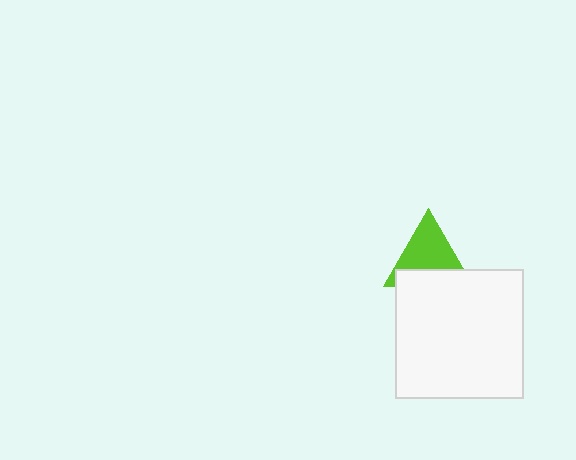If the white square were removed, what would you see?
You would see the complete lime triangle.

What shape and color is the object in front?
The object in front is a white square.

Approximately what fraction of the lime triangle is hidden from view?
Roughly 36% of the lime triangle is hidden behind the white square.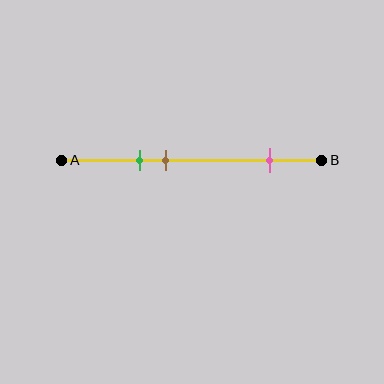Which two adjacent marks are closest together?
The green and brown marks are the closest adjacent pair.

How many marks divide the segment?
There are 3 marks dividing the segment.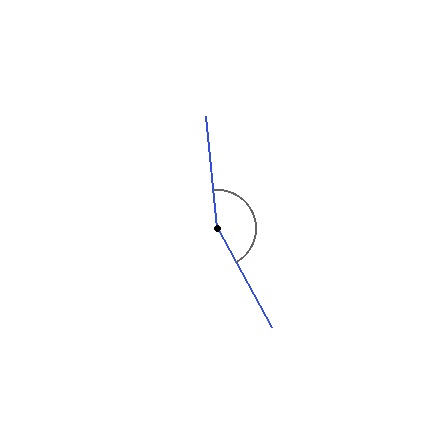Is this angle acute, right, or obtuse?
It is obtuse.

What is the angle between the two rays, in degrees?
Approximately 157 degrees.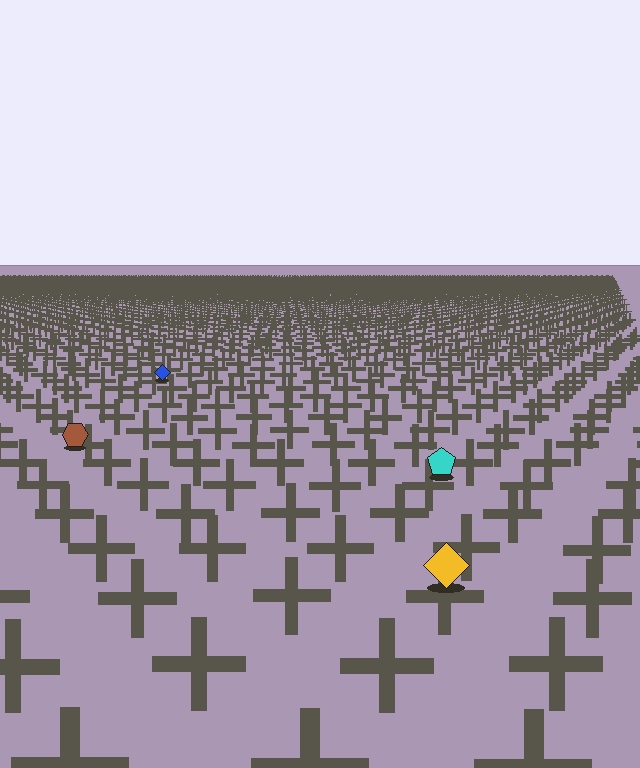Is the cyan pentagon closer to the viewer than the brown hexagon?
Yes. The cyan pentagon is closer — you can tell from the texture gradient: the ground texture is coarser near it.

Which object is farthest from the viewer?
The blue diamond is farthest from the viewer. It appears smaller and the ground texture around it is denser.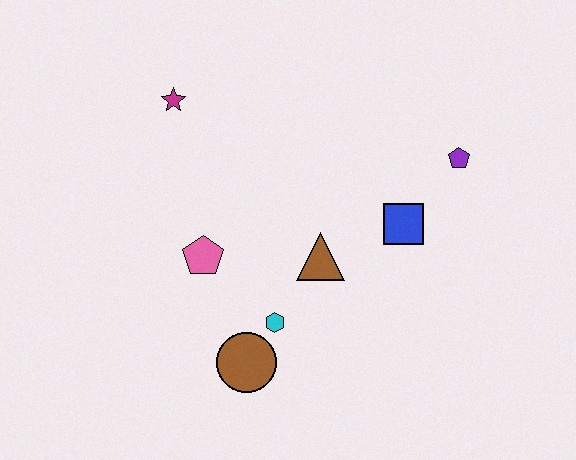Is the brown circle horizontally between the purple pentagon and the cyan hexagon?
No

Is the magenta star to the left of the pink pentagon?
Yes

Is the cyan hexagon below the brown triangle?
Yes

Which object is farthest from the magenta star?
The purple pentagon is farthest from the magenta star.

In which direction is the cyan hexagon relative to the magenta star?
The cyan hexagon is below the magenta star.